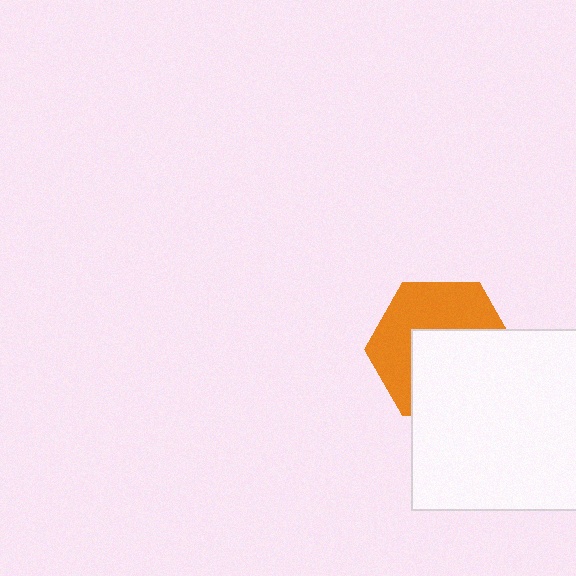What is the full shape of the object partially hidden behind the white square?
The partially hidden object is an orange hexagon.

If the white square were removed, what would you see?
You would see the complete orange hexagon.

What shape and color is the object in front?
The object in front is a white square.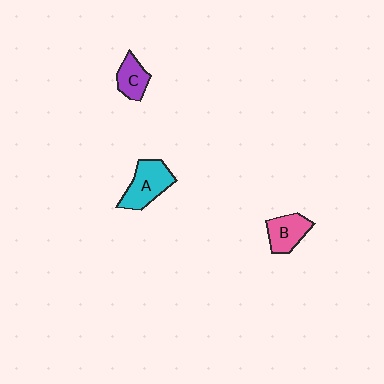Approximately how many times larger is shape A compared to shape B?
Approximately 1.3 times.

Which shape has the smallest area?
Shape C (purple).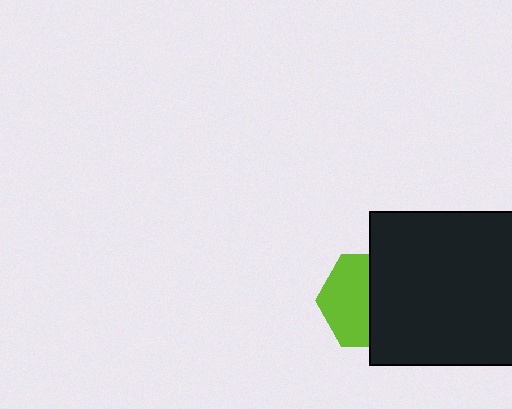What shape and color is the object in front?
The object in front is a black square.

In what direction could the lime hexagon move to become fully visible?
The lime hexagon could move left. That would shift it out from behind the black square entirely.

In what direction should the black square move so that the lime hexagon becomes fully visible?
The black square should move right. That is the shortest direction to clear the overlap and leave the lime hexagon fully visible.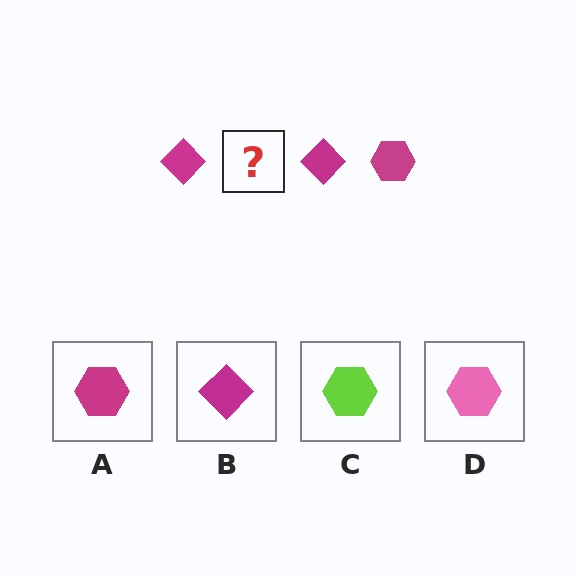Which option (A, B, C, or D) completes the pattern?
A.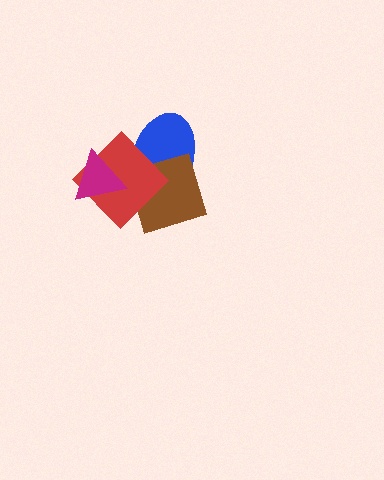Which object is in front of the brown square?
The red diamond is in front of the brown square.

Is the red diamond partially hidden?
Yes, it is partially covered by another shape.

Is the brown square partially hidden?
Yes, it is partially covered by another shape.